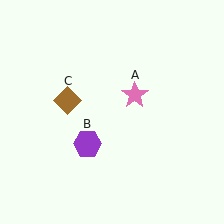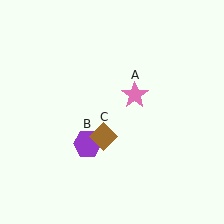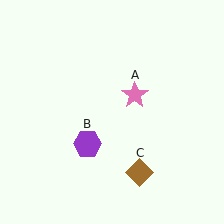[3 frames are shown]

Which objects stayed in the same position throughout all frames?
Pink star (object A) and purple hexagon (object B) remained stationary.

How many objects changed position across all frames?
1 object changed position: brown diamond (object C).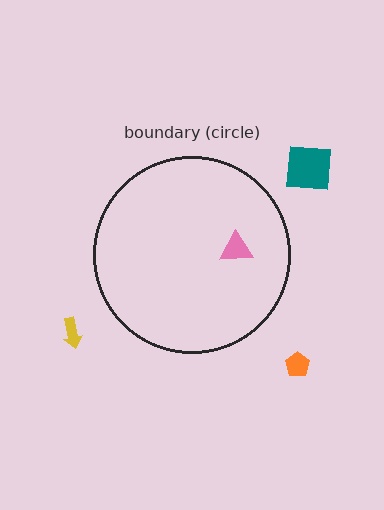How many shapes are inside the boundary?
1 inside, 3 outside.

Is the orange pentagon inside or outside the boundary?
Outside.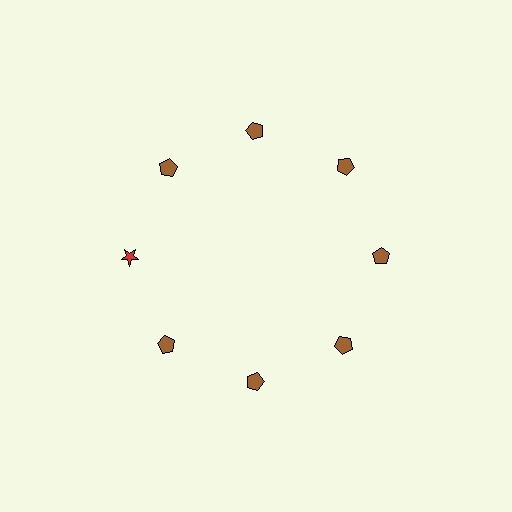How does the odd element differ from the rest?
It differs in both color (red instead of brown) and shape (star instead of pentagon).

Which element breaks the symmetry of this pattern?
The red star at roughly the 9 o'clock position breaks the symmetry. All other shapes are brown pentagons.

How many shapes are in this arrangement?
There are 8 shapes arranged in a ring pattern.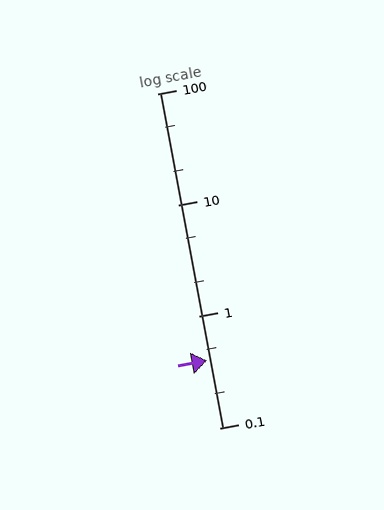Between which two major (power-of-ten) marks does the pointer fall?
The pointer is between 0.1 and 1.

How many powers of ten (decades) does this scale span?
The scale spans 3 decades, from 0.1 to 100.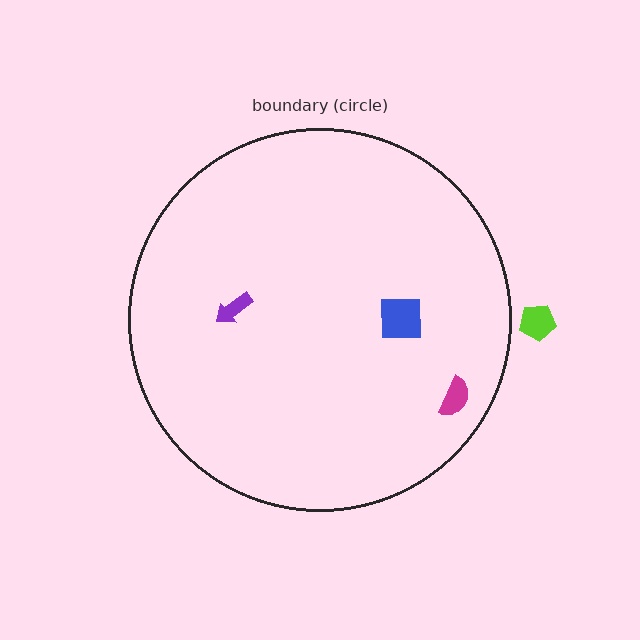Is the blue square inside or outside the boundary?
Inside.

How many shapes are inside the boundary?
3 inside, 1 outside.